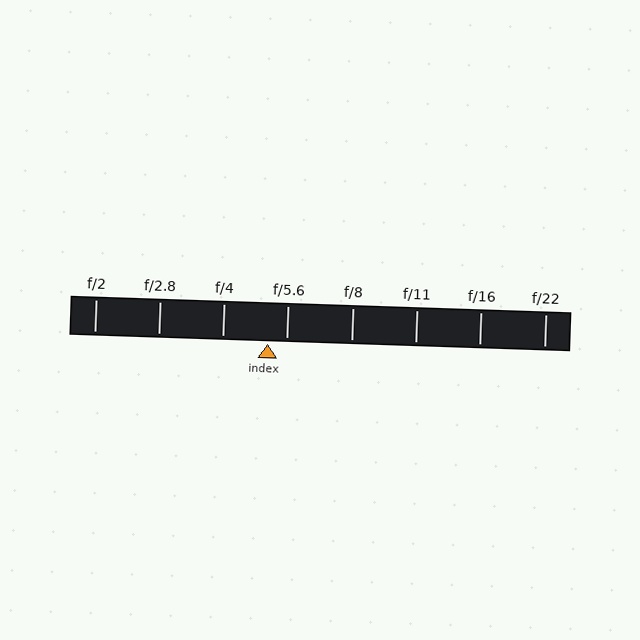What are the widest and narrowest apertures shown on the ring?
The widest aperture shown is f/2 and the narrowest is f/22.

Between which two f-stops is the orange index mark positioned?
The index mark is between f/4 and f/5.6.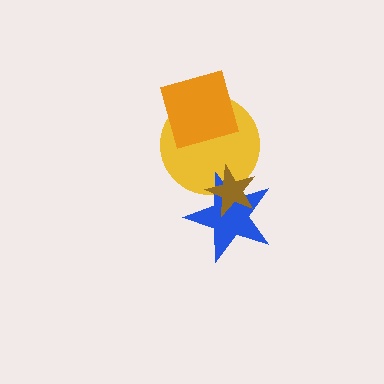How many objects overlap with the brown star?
2 objects overlap with the brown star.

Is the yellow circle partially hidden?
Yes, it is partially covered by another shape.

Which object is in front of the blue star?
The brown star is in front of the blue star.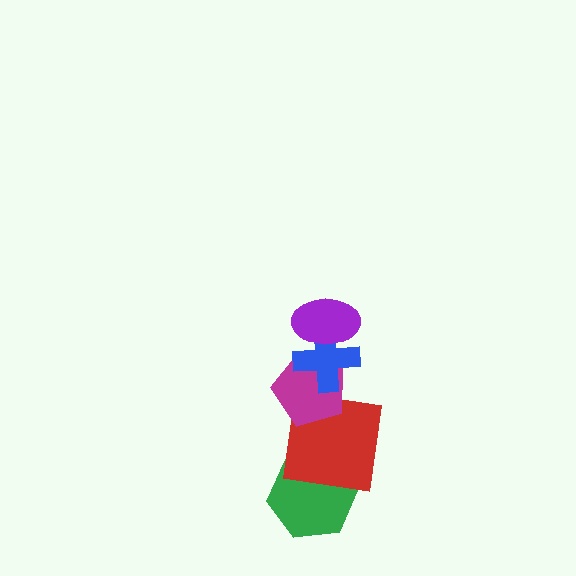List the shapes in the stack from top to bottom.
From top to bottom: the purple ellipse, the blue cross, the magenta pentagon, the red square, the green hexagon.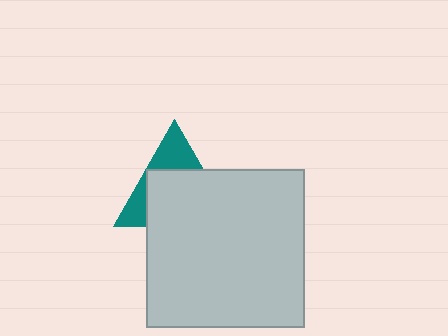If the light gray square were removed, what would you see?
You would see the complete teal triangle.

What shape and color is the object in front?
The object in front is a light gray square.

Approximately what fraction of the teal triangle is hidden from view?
Roughly 64% of the teal triangle is hidden behind the light gray square.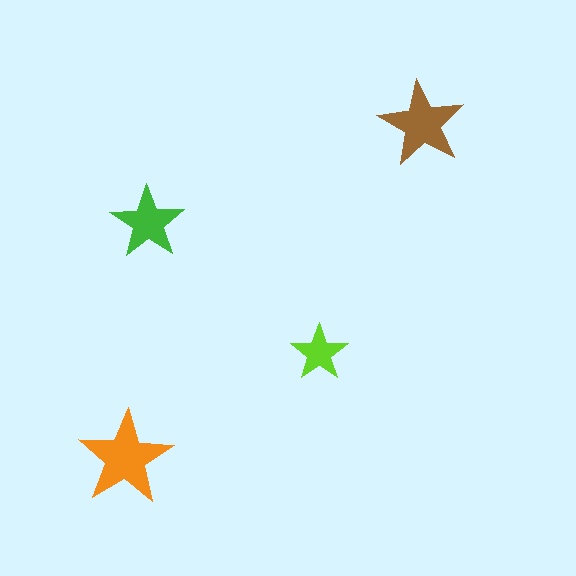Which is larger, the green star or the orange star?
The orange one.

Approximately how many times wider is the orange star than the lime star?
About 1.5 times wider.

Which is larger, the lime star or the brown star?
The brown one.